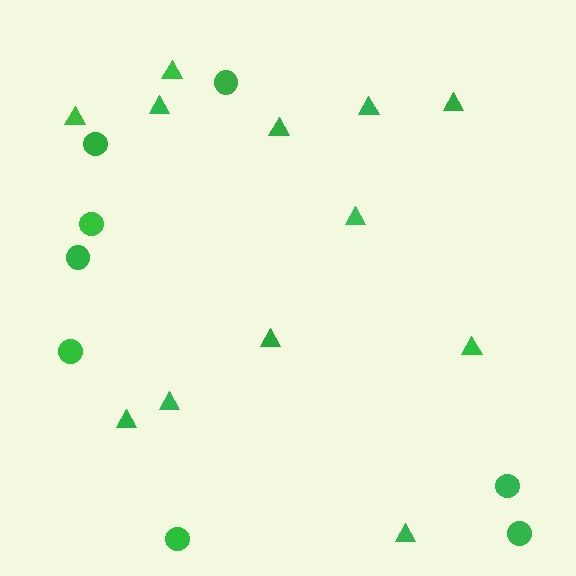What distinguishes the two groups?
There are 2 groups: one group of triangles (12) and one group of circles (8).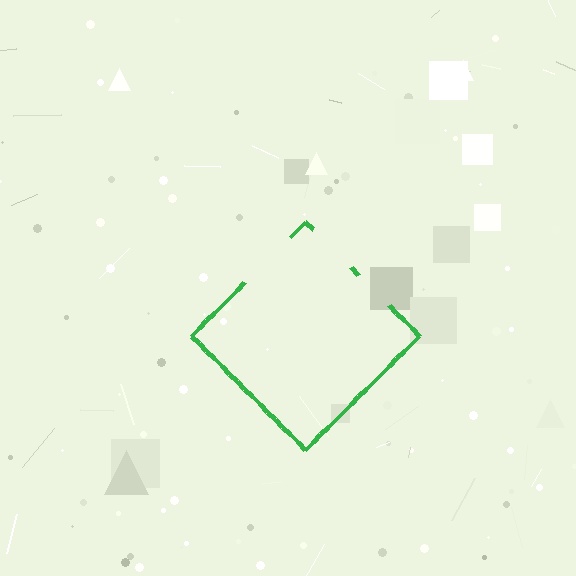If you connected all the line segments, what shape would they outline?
They would outline a diamond.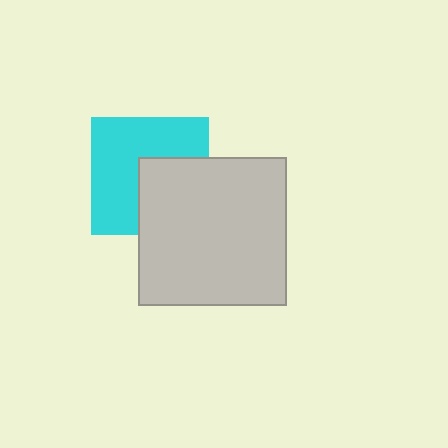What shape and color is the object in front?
The object in front is a light gray square.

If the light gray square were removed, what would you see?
You would see the complete cyan square.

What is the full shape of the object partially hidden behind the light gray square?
The partially hidden object is a cyan square.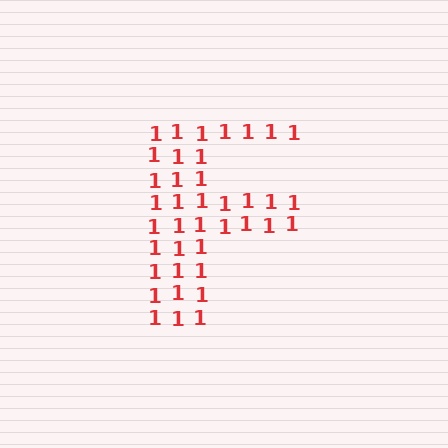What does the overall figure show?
The overall figure shows the letter F.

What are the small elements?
The small elements are digit 1's.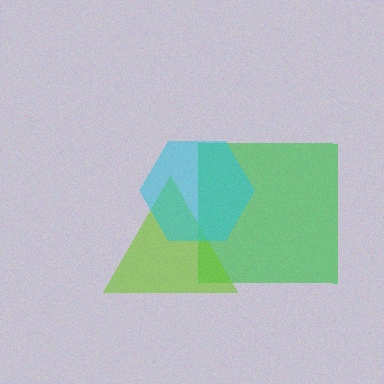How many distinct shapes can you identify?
There are 3 distinct shapes: a green square, a lime triangle, a cyan hexagon.